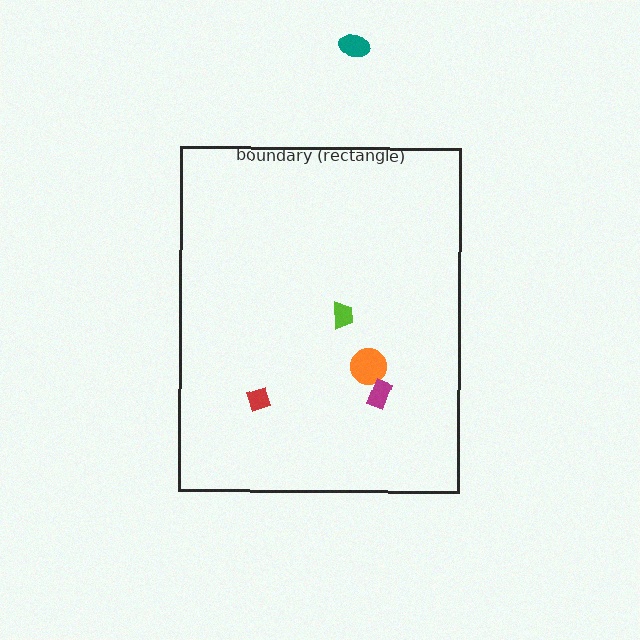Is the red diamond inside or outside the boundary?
Inside.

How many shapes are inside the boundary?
4 inside, 1 outside.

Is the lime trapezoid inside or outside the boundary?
Inside.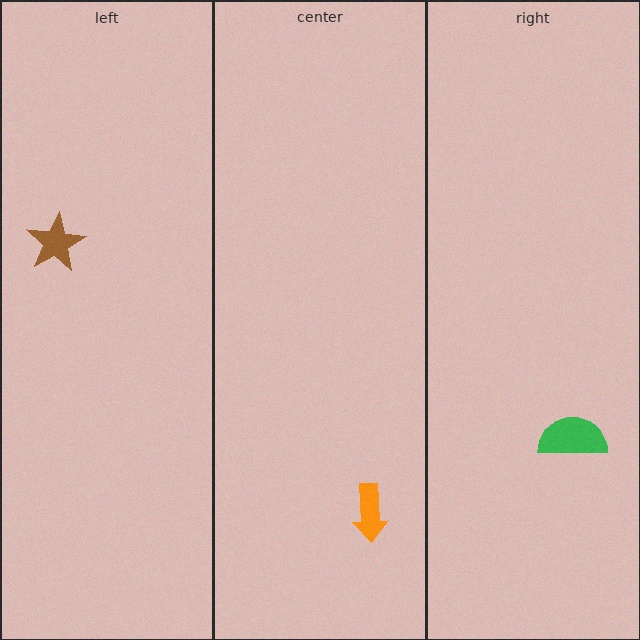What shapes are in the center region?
The orange arrow.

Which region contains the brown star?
The left region.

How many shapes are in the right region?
1.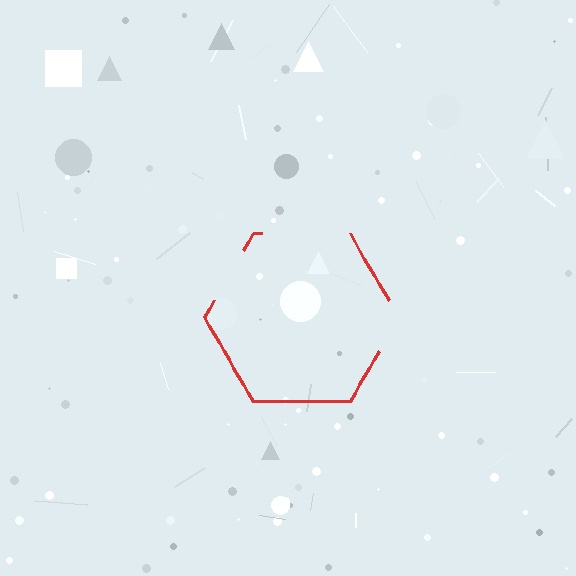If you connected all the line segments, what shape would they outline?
They would outline a hexagon.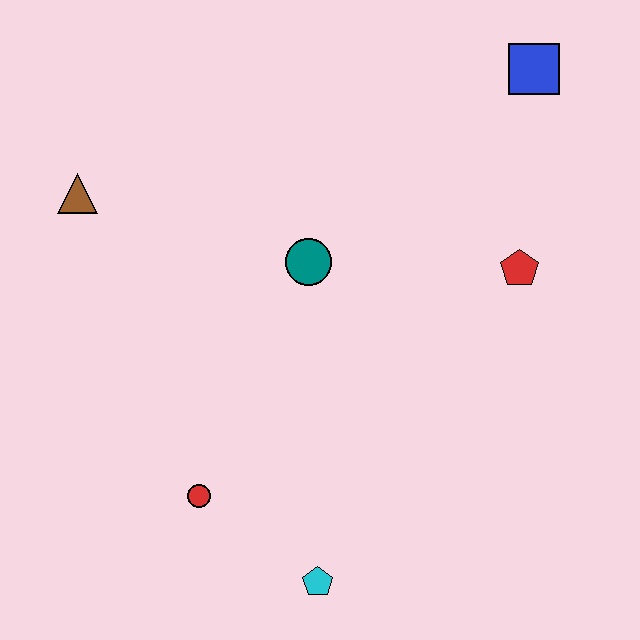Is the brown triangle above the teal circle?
Yes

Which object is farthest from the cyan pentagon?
The blue square is farthest from the cyan pentagon.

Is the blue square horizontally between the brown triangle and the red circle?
No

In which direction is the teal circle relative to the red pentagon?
The teal circle is to the left of the red pentagon.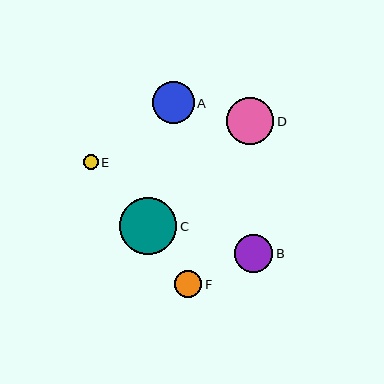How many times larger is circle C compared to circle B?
Circle C is approximately 1.5 times the size of circle B.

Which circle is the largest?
Circle C is the largest with a size of approximately 57 pixels.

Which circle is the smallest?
Circle E is the smallest with a size of approximately 15 pixels.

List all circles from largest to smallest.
From largest to smallest: C, D, A, B, F, E.